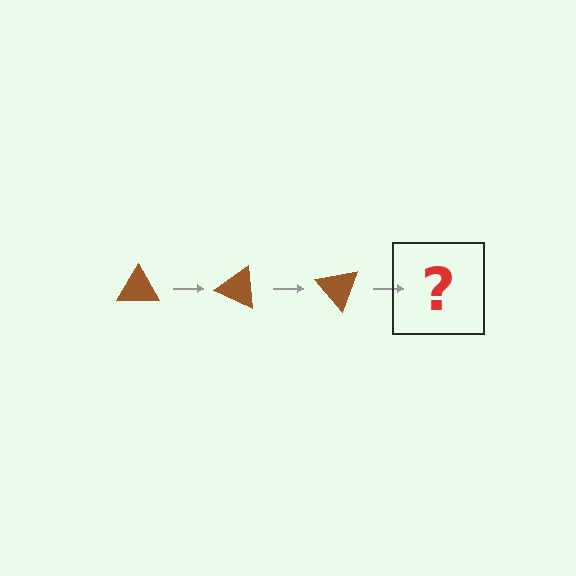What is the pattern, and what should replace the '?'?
The pattern is that the triangle rotates 25 degrees each step. The '?' should be a brown triangle rotated 75 degrees.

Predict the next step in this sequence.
The next step is a brown triangle rotated 75 degrees.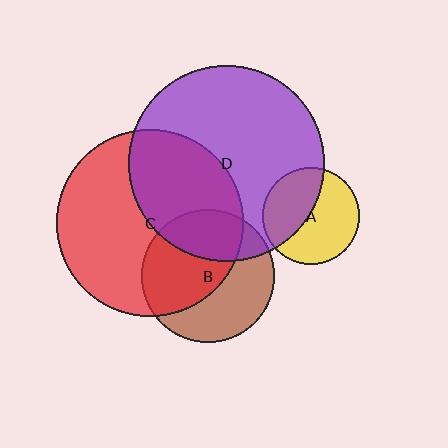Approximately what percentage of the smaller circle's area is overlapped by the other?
Approximately 30%.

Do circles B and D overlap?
Yes.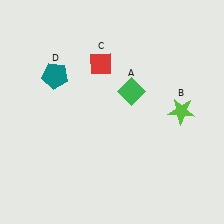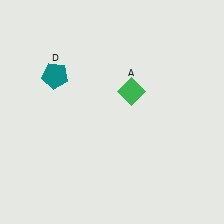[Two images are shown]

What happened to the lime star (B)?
The lime star (B) was removed in Image 2. It was in the top-right area of Image 1.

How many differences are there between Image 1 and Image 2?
There are 2 differences between the two images.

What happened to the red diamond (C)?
The red diamond (C) was removed in Image 2. It was in the top-left area of Image 1.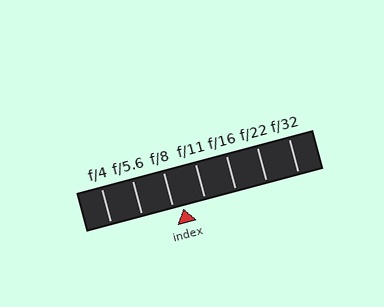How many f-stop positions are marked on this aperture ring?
There are 7 f-stop positions marked.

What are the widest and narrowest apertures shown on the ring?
The widest aperture shown is f/4 and the narrowest is f/32.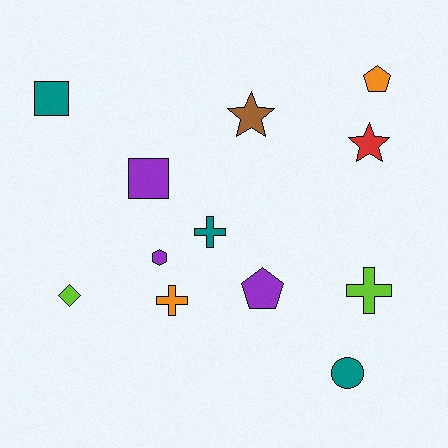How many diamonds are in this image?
There is 1 diamond.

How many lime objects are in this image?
There are 2 lime objects.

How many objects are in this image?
There are 12 objects.